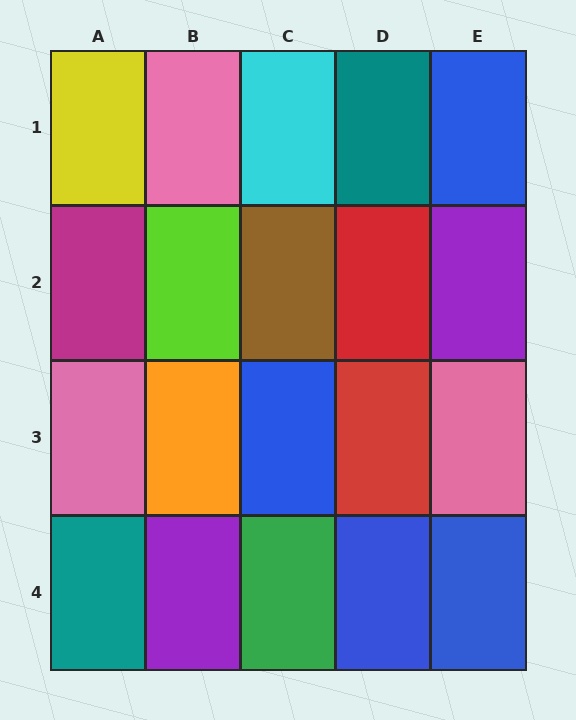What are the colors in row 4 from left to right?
Teal, purple, green, blue, blue.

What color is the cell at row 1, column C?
Cyan.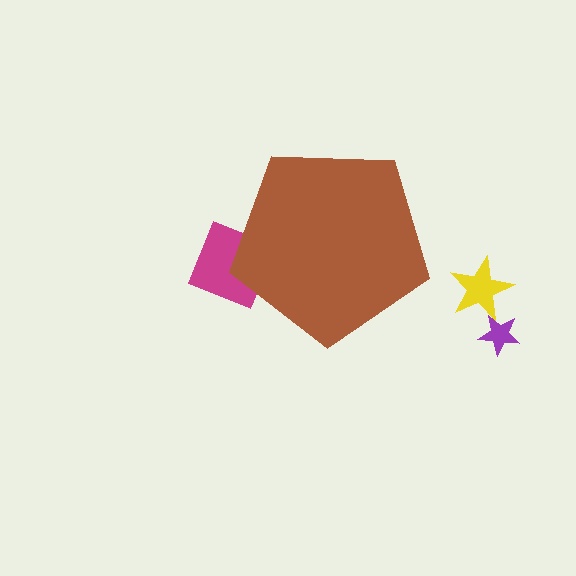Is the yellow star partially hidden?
No, the yellow star is fully visible.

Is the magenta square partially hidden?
Yes, the magenta square is partially hidden behind the brown pentagon.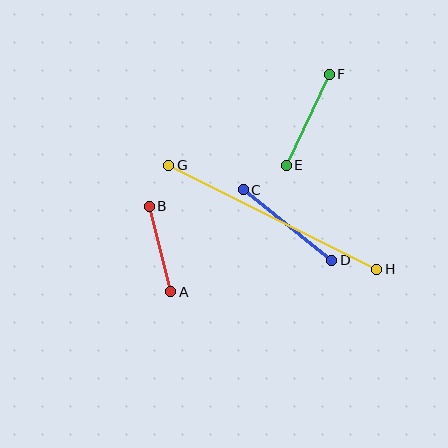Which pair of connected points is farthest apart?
Points G and H are farthest apart.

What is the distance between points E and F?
The distance is approximately 101 pixels.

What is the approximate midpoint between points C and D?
The midpoint is at approximately (288, 225) pixels.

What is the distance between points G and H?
The distance is approximately 232 pixels.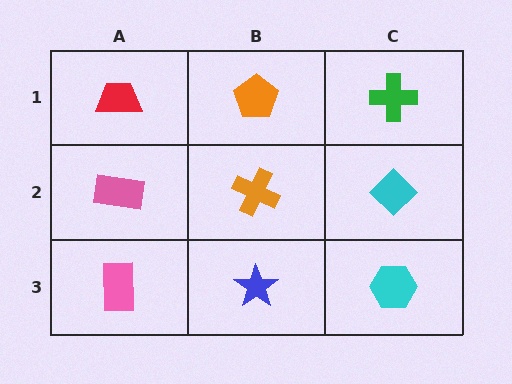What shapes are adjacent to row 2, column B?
An orange pentagon (row 1, column B), a blue star (row 3, column B), a pink rectangle (row 2, column A), a cyan diamond (row 2, column C).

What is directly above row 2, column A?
A red trapezoid.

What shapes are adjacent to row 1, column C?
A cyan diamond (row 2, column C), an orange pentagon (row 1, column B).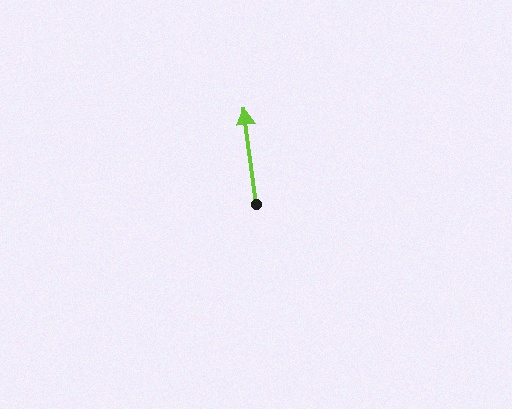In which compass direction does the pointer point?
North.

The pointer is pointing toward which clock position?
Roughly 12 o'clock.